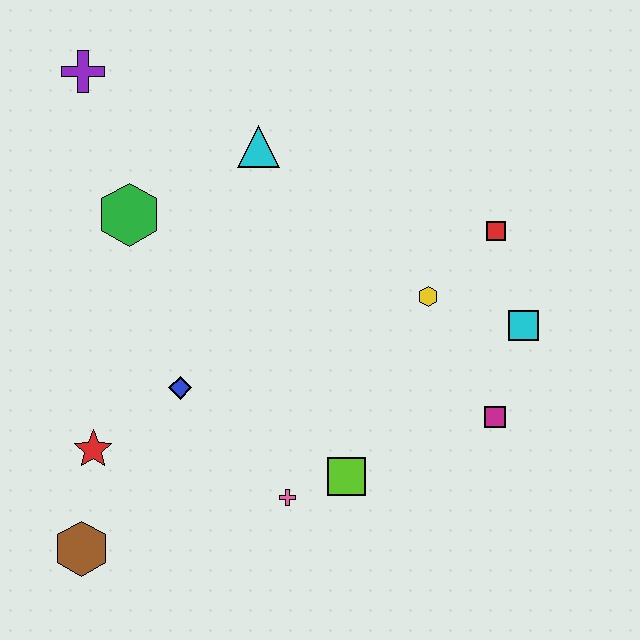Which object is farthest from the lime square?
The purple cross is farthest from the lime square.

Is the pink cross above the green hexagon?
No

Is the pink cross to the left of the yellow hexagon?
Yes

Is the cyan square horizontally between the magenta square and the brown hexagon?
No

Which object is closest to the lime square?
The pink cross is closest to the lime square.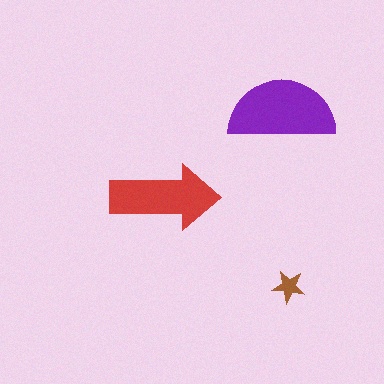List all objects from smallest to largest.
The brown star, the red arrow, the purple semicircle.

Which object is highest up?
The purple semicircle is topmost.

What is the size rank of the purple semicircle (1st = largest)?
1st.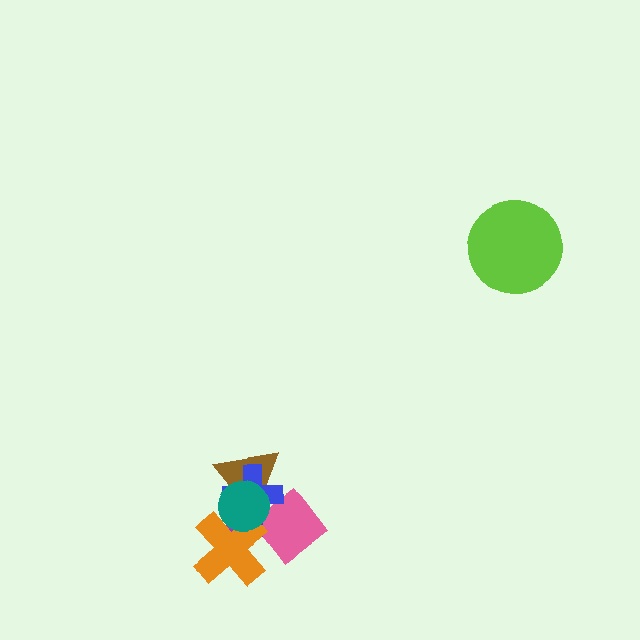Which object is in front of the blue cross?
The teal circle is in front of the blue cross.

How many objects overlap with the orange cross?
4 objects overlap with the orange cross.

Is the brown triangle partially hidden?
Yes, it is partially covered by another shape.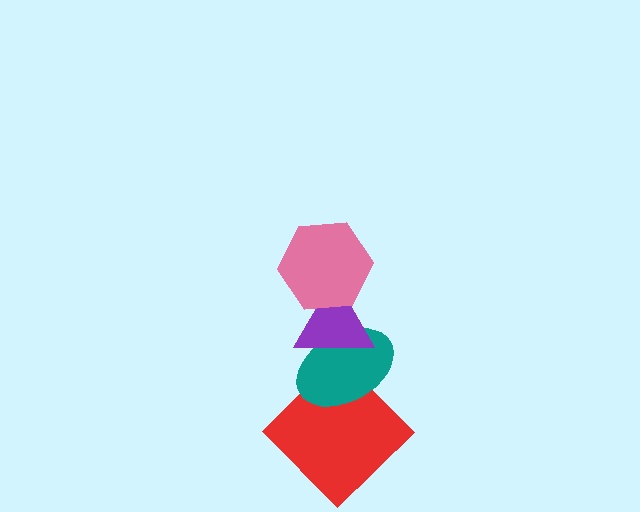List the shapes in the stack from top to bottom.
From top to bottom: the pink hexagon, the purple triangle, the teal ellipse, the red diamond.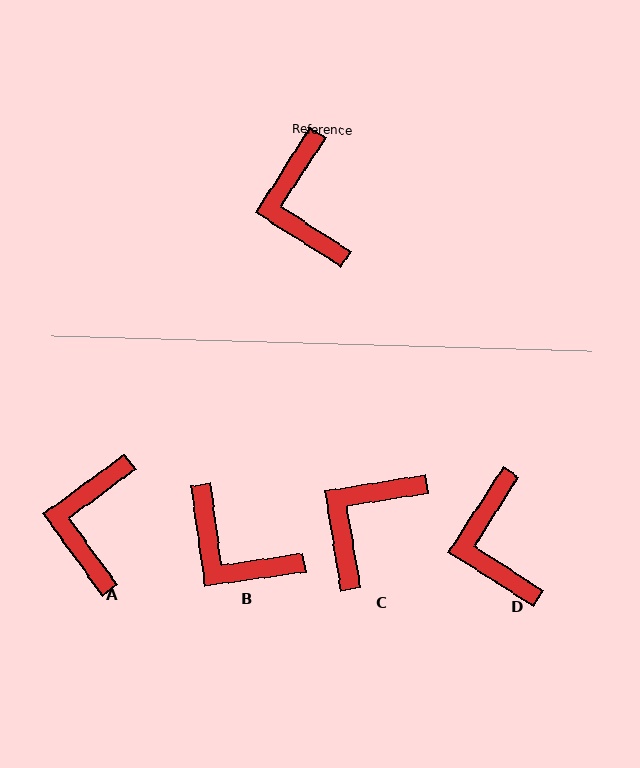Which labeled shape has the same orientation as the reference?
D.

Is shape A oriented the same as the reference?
No, it is off by about 21 degrees.